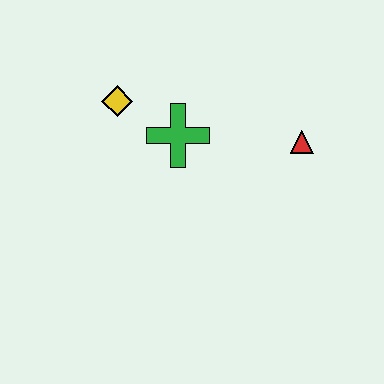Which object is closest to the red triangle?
The green cross is closest to the red triangle.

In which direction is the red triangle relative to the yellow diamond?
The red triangle is to the right of the yellow diamond.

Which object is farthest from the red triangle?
The yellow diamond is farthest from the red triangle.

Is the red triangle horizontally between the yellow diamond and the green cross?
No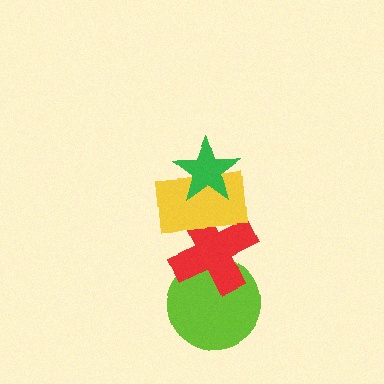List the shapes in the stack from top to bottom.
From top to bottom: the green star, the yellow rectangle, the red cross, the lime circle.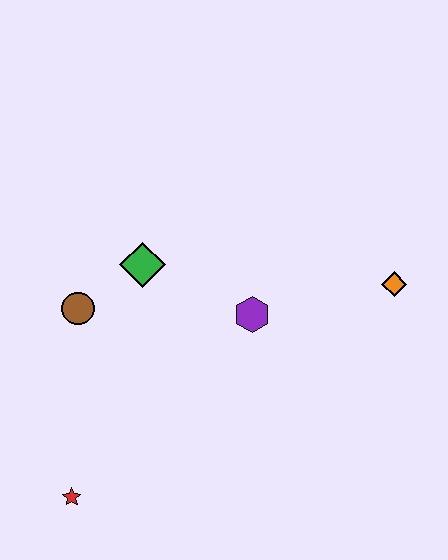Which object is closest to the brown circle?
The green diamond is closest to the brown circle.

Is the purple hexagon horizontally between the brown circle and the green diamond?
No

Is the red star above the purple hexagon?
No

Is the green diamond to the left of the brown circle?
No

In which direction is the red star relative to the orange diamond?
The red star is to the left of the orange diamond.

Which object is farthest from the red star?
The orange diamond is farthest from the red star.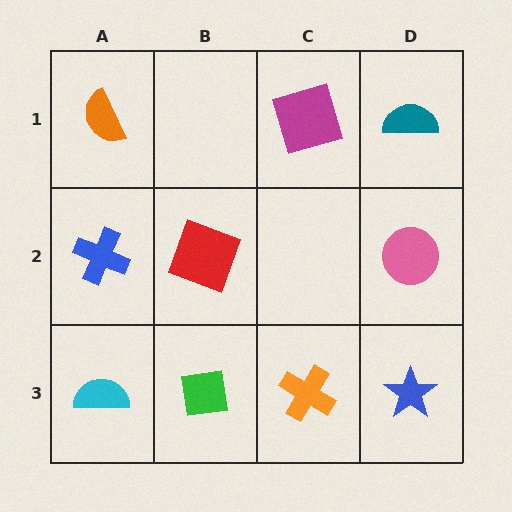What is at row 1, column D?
A teal semicircle.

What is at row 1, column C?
A magenta square.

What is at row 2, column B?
A red square.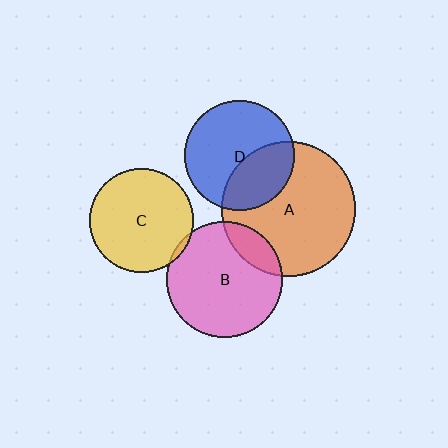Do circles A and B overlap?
Yes.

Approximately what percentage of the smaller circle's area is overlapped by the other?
Approximately 15%.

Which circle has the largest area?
Circle A (orange).